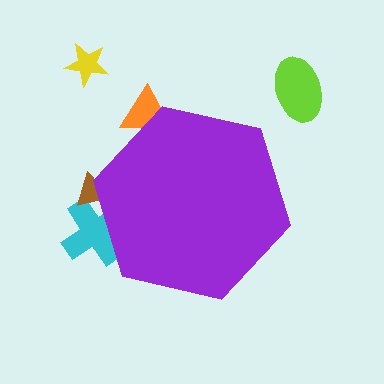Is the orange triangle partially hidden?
Yes, the orange triangle is partially hidden behind the purple hexagon.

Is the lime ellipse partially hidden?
No, the lime ellipse is fully visible.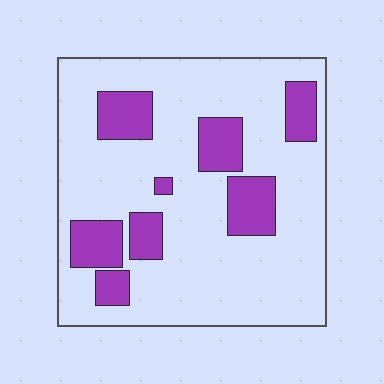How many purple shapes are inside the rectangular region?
8.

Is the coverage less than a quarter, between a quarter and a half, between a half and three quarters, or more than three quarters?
Less than a quarter.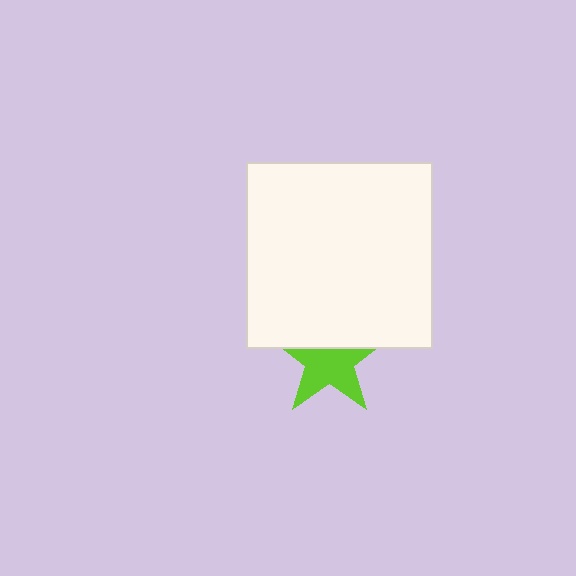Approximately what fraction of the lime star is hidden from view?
Roughly 40% of the lime star is hidden behind the white square.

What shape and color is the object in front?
The object in front is a white square.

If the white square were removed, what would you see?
You would see the complete lime star.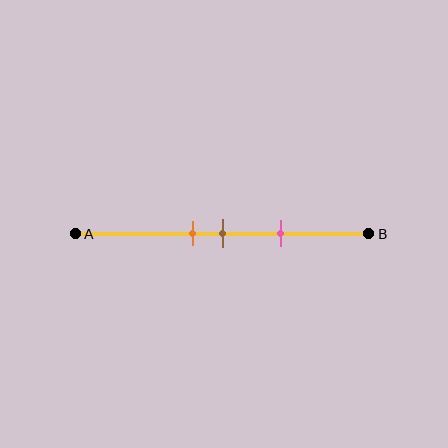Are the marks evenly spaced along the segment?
Yes, the marks are approximately evenly spaced.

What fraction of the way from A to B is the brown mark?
The brown mark is approximately 50% (0.5) of the way from A to B.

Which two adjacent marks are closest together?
The orange and brown marks are the closest adjacent pair.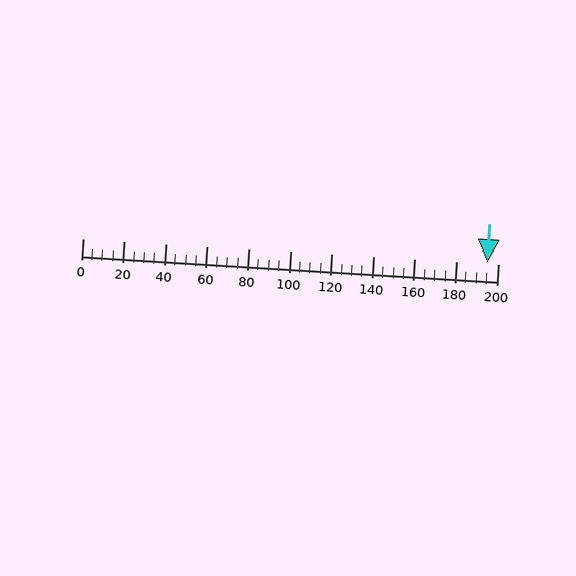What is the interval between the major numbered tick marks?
The major tick marks are spaced 20 units apart.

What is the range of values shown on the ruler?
The ruler shows values from 0 to 200.